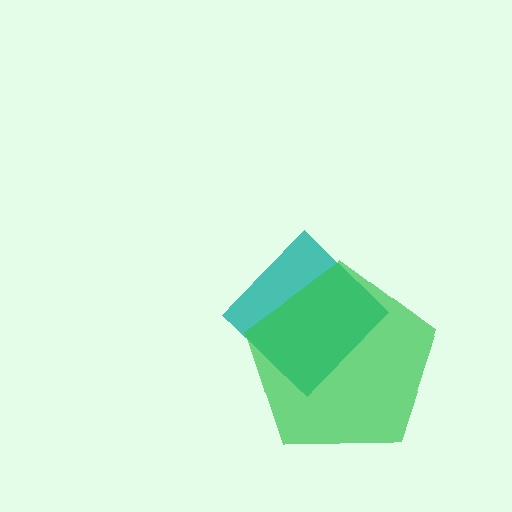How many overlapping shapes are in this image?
There are 2 overlapping shapes in the image.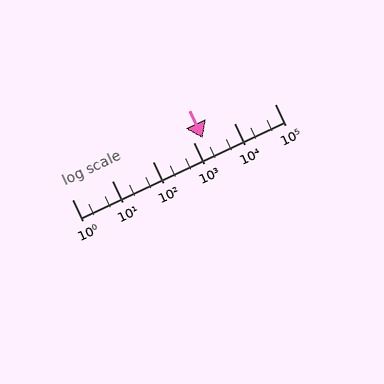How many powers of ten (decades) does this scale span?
The scale spans 5 decades, from 1 to 100000.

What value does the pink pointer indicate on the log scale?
The pointer indicates approximately 1700.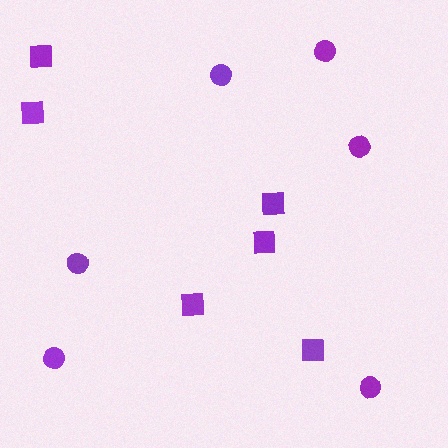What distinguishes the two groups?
There are 2 groups: one group of squares (6) and one group of circles (6).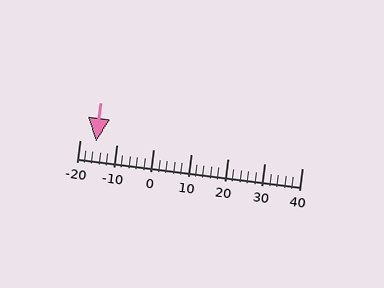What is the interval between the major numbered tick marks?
The major tick marks are spaced 10 units apart.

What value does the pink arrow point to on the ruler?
The pink arrow points to approximately -16.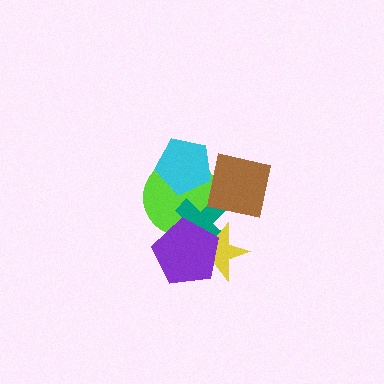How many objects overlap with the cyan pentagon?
1 object overlaps with the cyan pentagon.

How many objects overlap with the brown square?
0 objects overlap with the brown square.